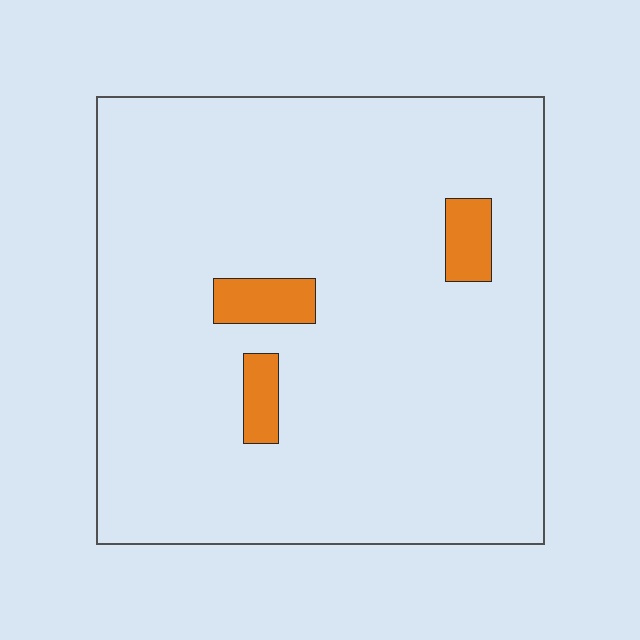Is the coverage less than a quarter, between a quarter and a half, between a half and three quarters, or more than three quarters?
Less than a quarter.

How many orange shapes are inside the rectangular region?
3.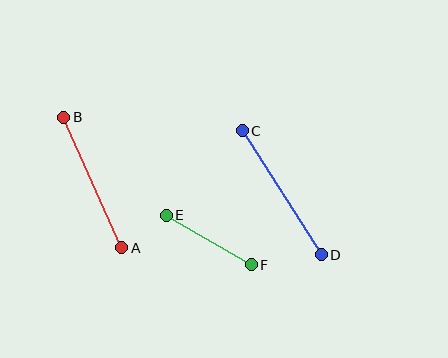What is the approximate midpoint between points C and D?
The midpoint is at approximately (282, 193) pixels.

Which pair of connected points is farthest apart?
Points C and D are farthest apart.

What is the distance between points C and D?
The distance is approximately 147 pixels.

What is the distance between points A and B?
The distance is approximately 143 pixels.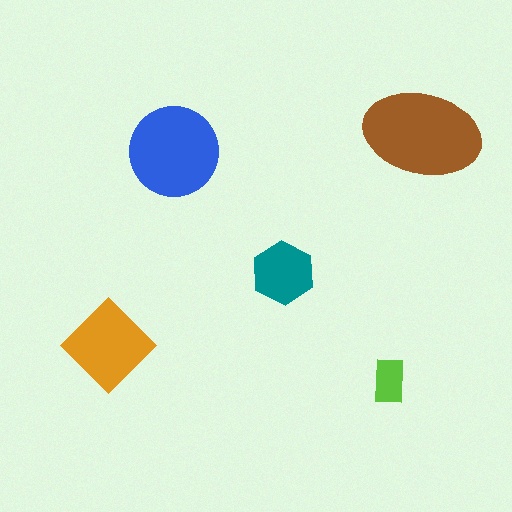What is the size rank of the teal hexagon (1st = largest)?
4th.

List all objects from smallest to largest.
The lime rectangle, the teal hexagon, the orange diamond, the blue circle, the brown ellipse.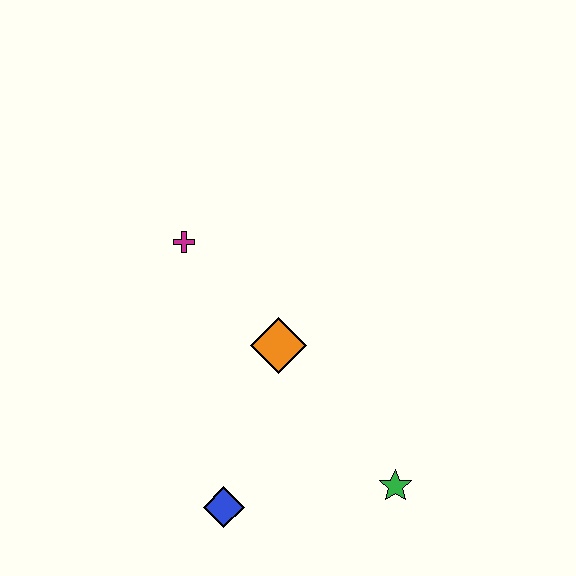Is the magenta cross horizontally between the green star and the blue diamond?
No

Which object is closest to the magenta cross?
The orange diamond is closest to the magenta cross.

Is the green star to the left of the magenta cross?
No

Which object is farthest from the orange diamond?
The green star is farthest from the orange diamond.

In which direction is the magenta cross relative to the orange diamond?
The magenta cross is above the orange diamond.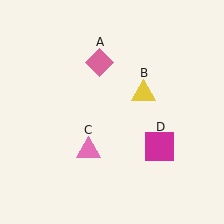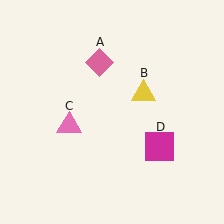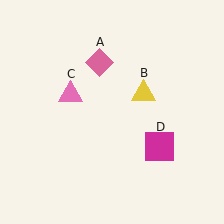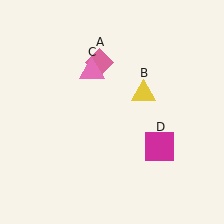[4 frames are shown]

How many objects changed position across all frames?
1 object changed position: pink triangle (object C).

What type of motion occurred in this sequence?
The pink triangle (object C) rotated clockwise around the center of the scene.